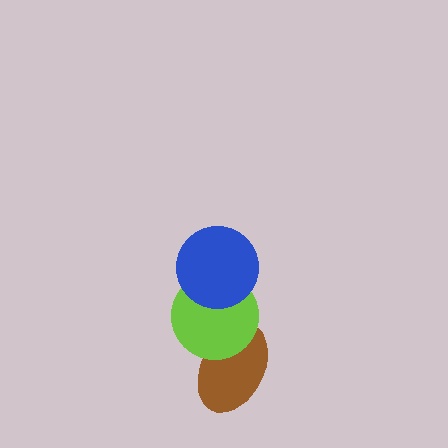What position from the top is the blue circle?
The blue circle is 1st from the top.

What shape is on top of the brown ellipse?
The lime circle is on top of the brown ellipse.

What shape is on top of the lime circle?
The blue circle is on top of the lime circle.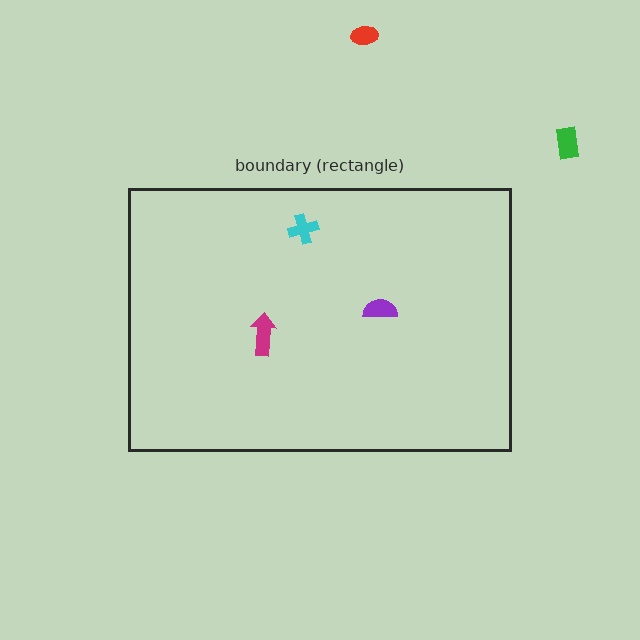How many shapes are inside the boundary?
3 inside, 2 outside.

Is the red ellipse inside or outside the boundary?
Outside.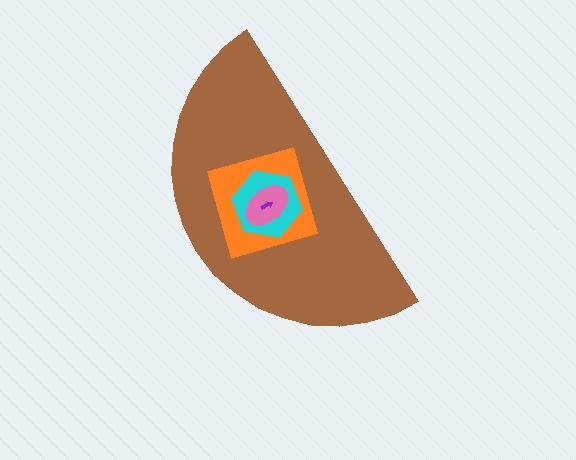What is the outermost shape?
The brown semicircle.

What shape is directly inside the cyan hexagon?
The pink ellipse.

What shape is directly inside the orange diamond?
The cyan hexagon.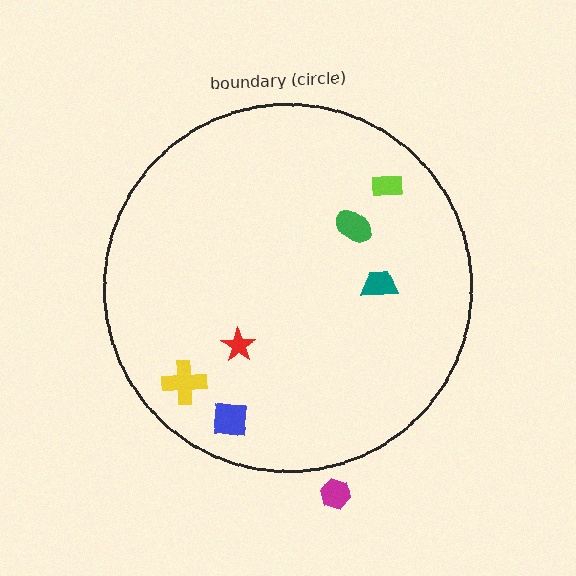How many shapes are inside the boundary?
6 inside, 1 outside.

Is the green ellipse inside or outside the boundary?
Inside.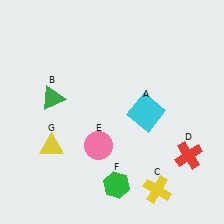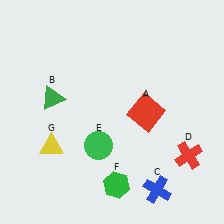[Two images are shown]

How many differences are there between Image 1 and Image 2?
There are 3 differences between the two images.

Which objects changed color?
A changed from cyan to red. C changed from yellow to blue. E changed from pink to green.